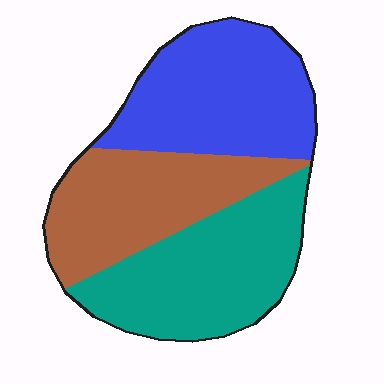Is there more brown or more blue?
Blue.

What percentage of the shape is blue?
Blue takes up about one third (1/3) of the shape.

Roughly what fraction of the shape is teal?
Teal takes up about one third (1/3) of the shape.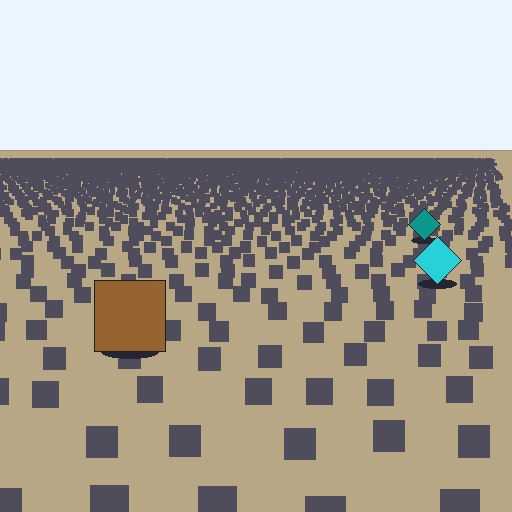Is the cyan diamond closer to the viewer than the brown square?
No. The brown square is closer — you can tell from the texture gradient: the ground texture is coarser near it.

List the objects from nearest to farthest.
From nearest to farthest: the brown square, the cyan diamond, the teal diamond.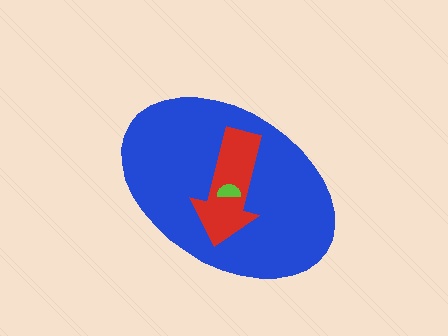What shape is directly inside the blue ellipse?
The red arrow.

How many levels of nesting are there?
3.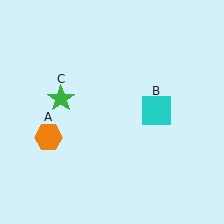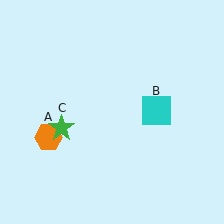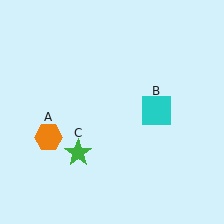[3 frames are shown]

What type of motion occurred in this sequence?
The green star (object C) rotated counterclockwise around the center of the scene.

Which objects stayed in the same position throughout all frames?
Orange hexagon (object A) and cyan square (object B) remained stationary.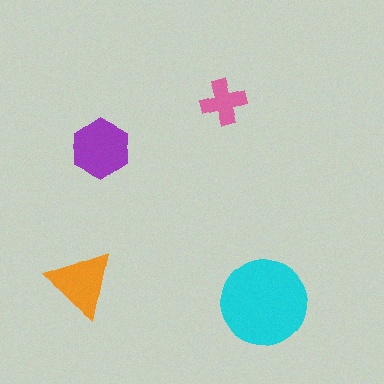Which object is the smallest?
The pink cross.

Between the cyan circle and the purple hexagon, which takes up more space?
The cyan circle.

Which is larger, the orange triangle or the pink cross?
The orange triangle.